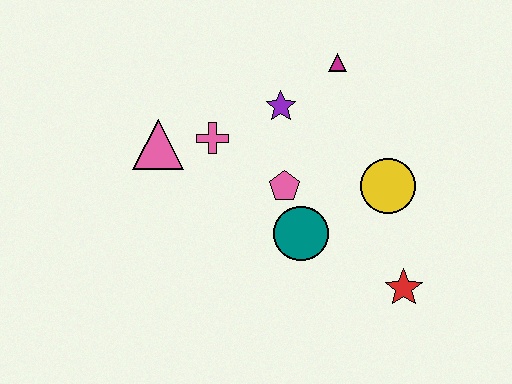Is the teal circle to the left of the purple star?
No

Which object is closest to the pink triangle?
The pink cross is closest to the pink triangle.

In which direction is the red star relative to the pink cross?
The red star is to the right of the pink cross.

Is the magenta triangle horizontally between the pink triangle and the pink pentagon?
No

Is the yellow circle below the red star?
No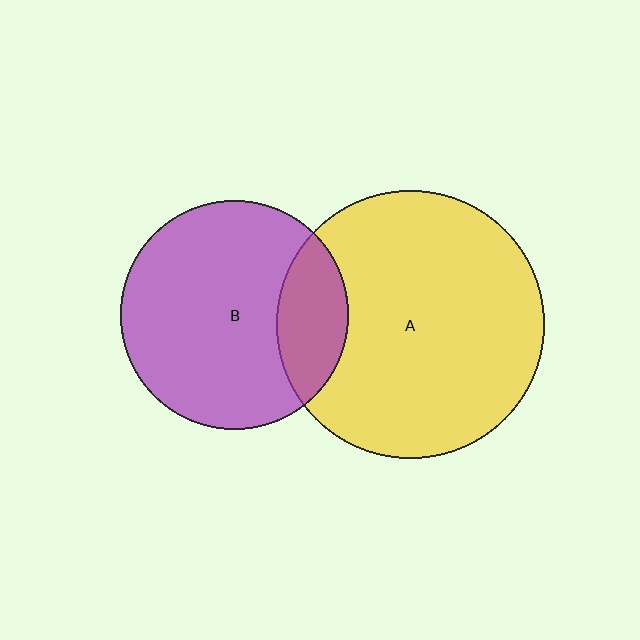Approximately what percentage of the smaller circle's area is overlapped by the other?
Approximately 20%.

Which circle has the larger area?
Circle A (yellow).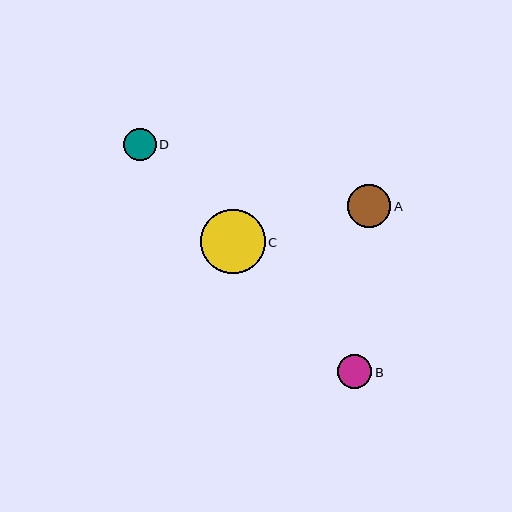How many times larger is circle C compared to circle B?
Circle C is approximately 1.9 times the size of circle B.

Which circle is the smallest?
Circle D is the smallest with a size of approximately 32 pixels.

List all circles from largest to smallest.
From largest to smallest: C, A, B, D.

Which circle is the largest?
Circle C is the largest with a size of approximately 65 pixels.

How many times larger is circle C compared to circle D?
Circle C is approximately 2.0 times the size of circle D.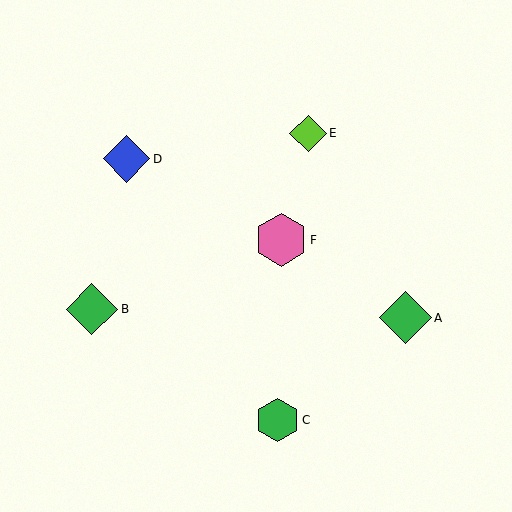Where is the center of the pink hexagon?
The center of the pink hexagon is at (281, 240).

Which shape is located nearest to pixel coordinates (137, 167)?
The blue diamond (labeled D) at (127, 159) is nearest to that location.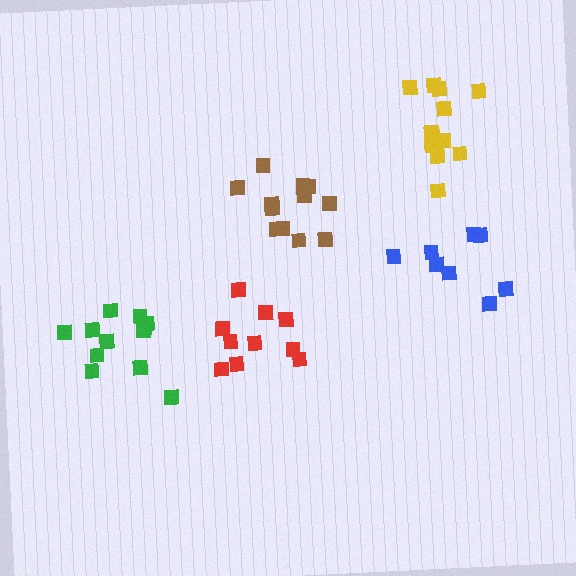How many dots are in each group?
Group 1: 12 dots, Group 2: 12 dots, Group 3: 8 dots, Group 4: 10 dots, Group 5: 12 dots (54 total).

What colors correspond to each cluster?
The clusters are colored: yellow, brown, blue, red, green.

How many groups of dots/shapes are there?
There are 5 groups.